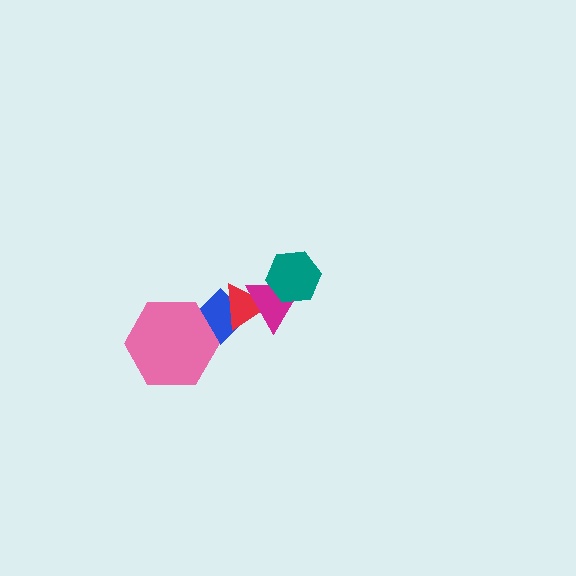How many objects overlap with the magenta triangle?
2 objects overlap with the magenta triangle.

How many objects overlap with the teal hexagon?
1 object overlaps with the teal hexagon.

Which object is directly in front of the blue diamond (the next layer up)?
The red triangle is directly in front of the blue diamond.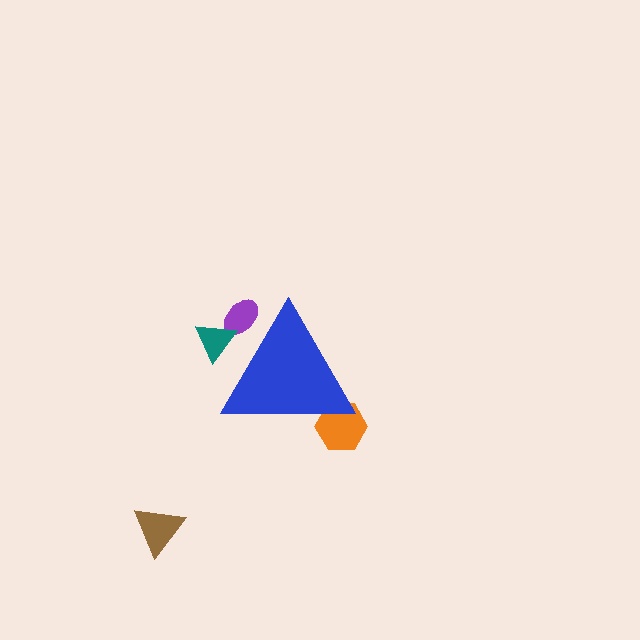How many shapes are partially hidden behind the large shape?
3 shapes are partially hidden.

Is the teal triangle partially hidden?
Yes, the teal triangle is partially hidden behind the blue triangle.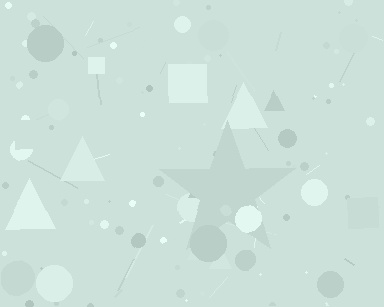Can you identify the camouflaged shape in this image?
The camouflaged shape is a star.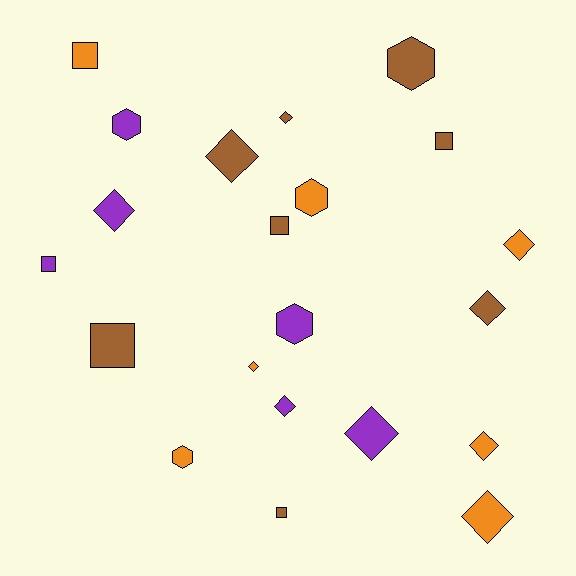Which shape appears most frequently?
Diamond, with 10 objects.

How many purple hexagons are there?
There are 2 purple hexagons.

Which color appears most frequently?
Brown, with 8 objects.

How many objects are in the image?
There are 21 objects.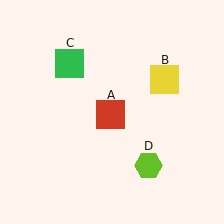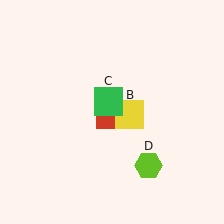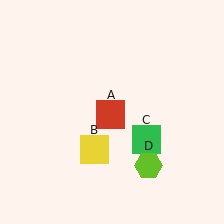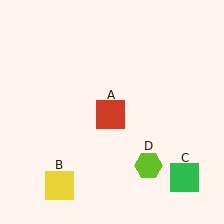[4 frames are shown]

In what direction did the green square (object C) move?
The green square (object C) moved down and to the right.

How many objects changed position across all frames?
2 objects changed position: yellow square (object B), green square (object C).